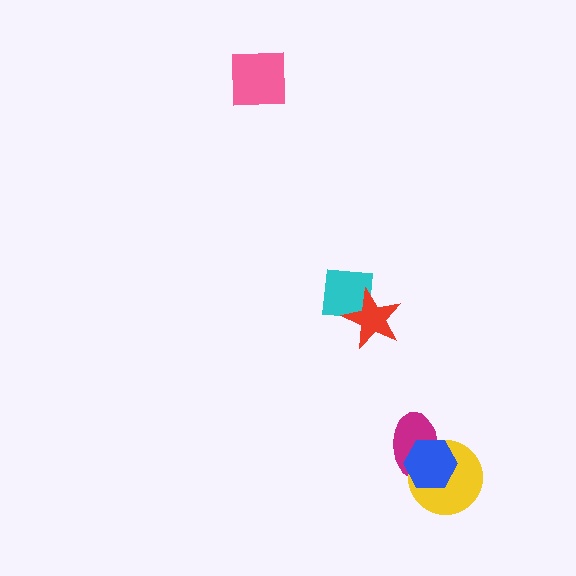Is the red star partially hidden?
No, no other shape covers it.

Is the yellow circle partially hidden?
Yes, it is partially covered by another shape.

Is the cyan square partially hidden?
Yes, it is partially covered by another shape.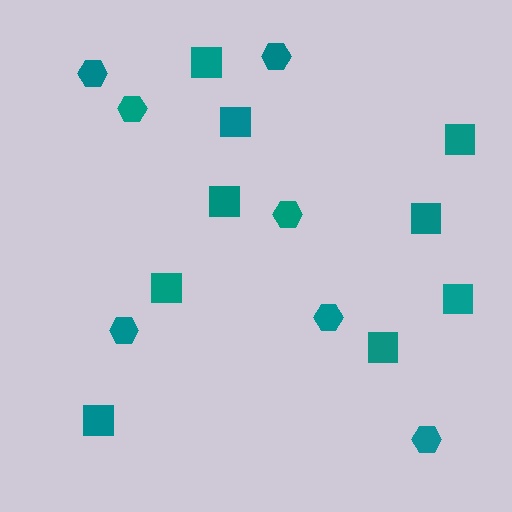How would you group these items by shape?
There are 2 groups: one group of squares (9) and one group of hexagons (7).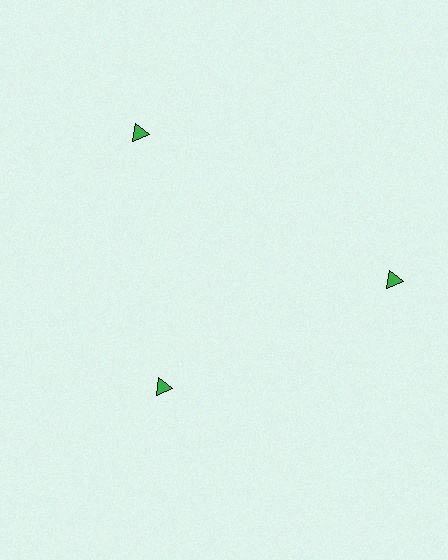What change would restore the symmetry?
The symmetry would be restored by moving it outward, back onto the ring so that all 3 triangles sit at equal angles and equal distance from the center.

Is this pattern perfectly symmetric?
No. The 3 green triangles are arranged in a ring, but one element near the 7 o'clock position is pulled inward toward the center, breaking the 3-fold rotational symmetry.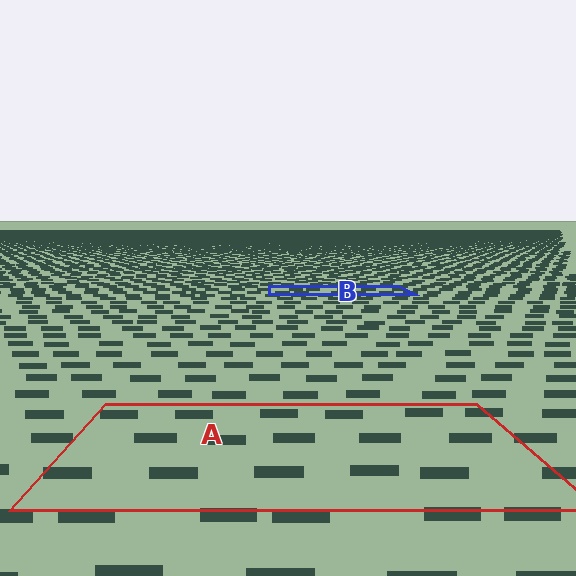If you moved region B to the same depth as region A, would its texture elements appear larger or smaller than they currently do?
They would appear larger. At a closer depth, the same texture elements are projected at a bigger on-screen size.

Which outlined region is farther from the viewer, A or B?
Region B is farther from the viewer — the texture elements inside it appear smaller and more densely packed.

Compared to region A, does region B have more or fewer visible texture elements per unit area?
Region B has more texture elements per unit area — they are packed more densely because it is farther away.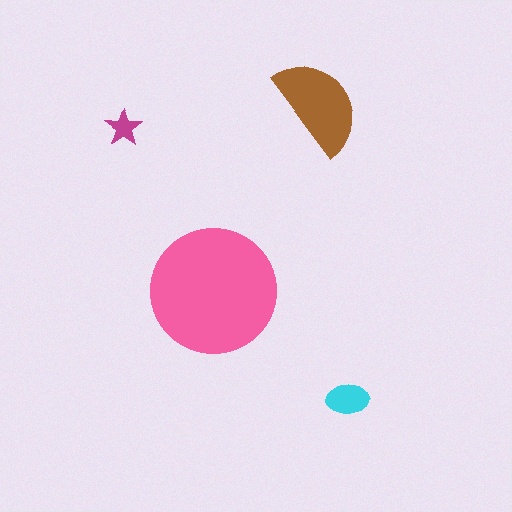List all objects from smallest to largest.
The magenta star, the cyan ellipse, the brown semicircle, the pink circle.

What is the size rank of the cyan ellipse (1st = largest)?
3rd.